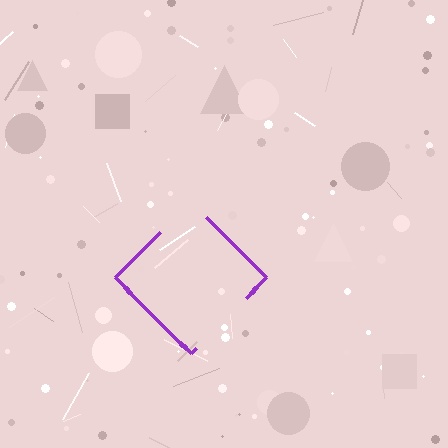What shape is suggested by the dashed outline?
The dashed outline suggests a diamond.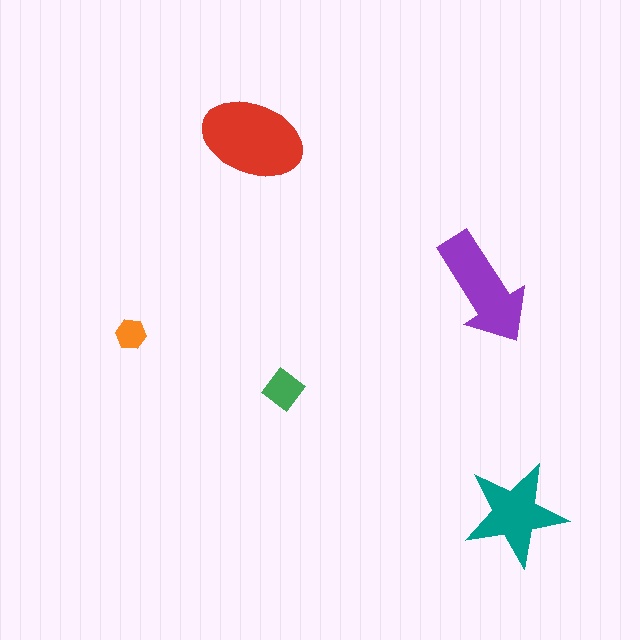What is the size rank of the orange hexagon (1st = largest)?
5th.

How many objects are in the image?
There are 5 objects in the image.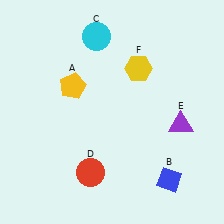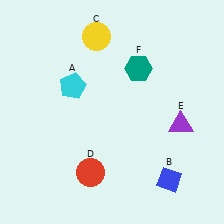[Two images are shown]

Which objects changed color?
A changed from yellow to cyan. C changed from cyan to yellow. F changed from yellow to teal.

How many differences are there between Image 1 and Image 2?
There are 3 differences between the two images.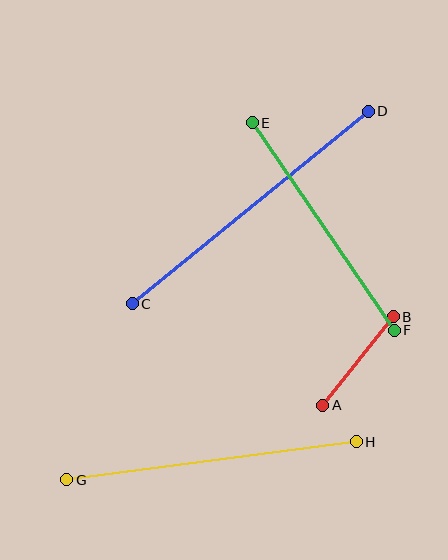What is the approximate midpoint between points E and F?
The midpoint is at approximately (323, 226) pixels.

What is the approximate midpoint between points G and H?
The midpoint is at approximately (212, 461) pixels.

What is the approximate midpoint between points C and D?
The midpoint is at approximately (250, 208) pixels.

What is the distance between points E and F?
The distance is approximately 251 pixels.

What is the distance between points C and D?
The distance is approximately 305 pixels.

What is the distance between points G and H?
The distance is approximately 292 pixels.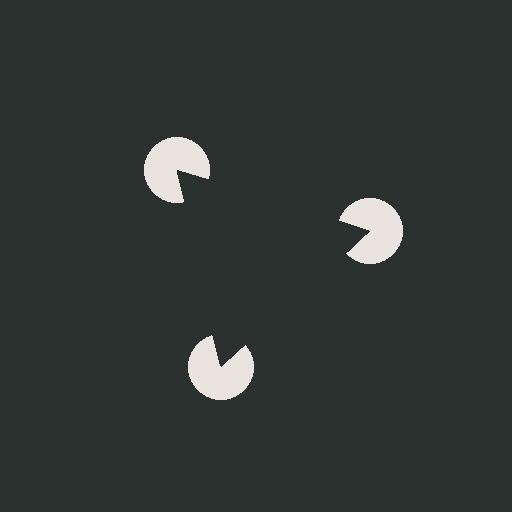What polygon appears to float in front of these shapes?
An illusory triangle — its edges are inferred from the aligned wedge cuts in the pac-man discs, not physically drawn.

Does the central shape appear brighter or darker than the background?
It typically appears slightly darker than the background, even though no actual brightness change is drawn.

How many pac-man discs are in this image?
There are 3 — one at each vertex of the illusory triangle.